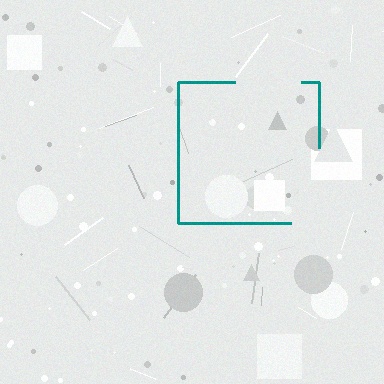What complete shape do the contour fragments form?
The contour fragments form a square.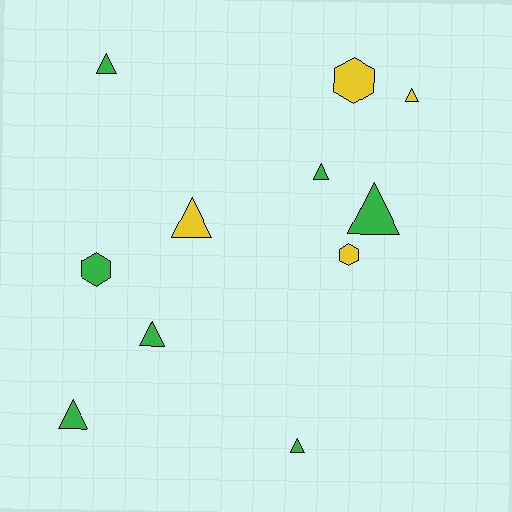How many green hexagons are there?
There is 1 green hexagon.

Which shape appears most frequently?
Triangle, with 8 objects.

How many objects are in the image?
There are 11 objects.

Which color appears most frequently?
Green, with 7 objects.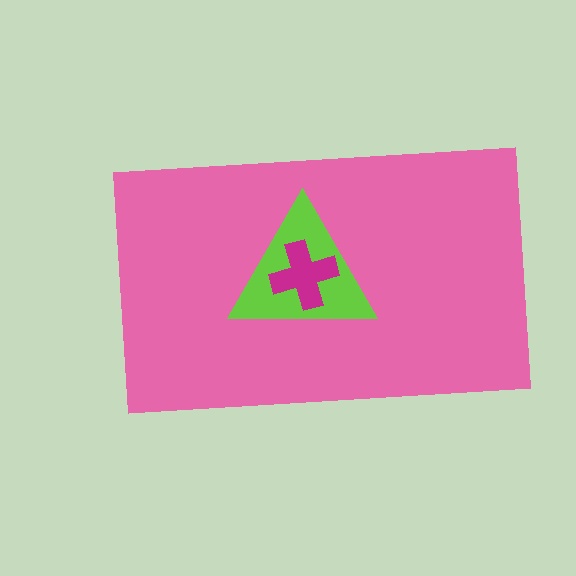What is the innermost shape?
The magenta cross.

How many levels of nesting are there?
3.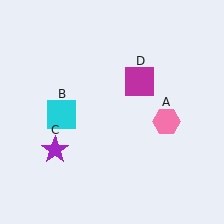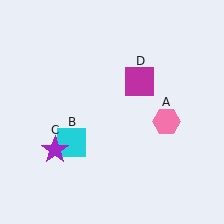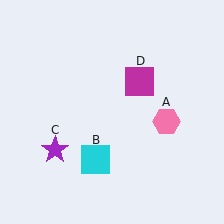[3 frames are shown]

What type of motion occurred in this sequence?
The cyan square (object B) rotated counterclockwise around the center of the scene.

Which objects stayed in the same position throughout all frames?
Pink hexagon (object A) and purple star (object C) and magenta square (object D) remained stationary.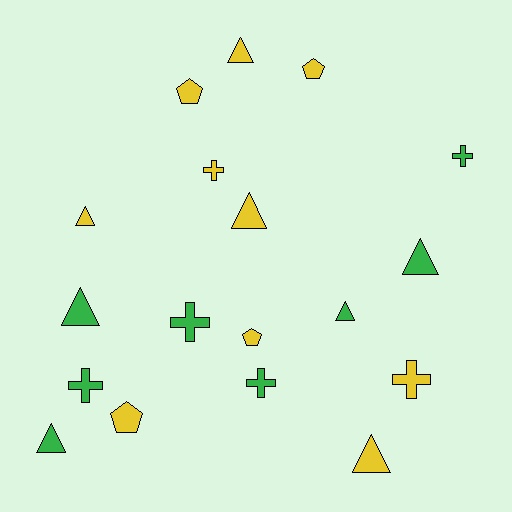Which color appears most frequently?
Yellow, with 10 objects.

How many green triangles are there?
There are 4 green triangles.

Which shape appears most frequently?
Triangle, with 8 objects.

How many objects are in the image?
There are 18 objects.